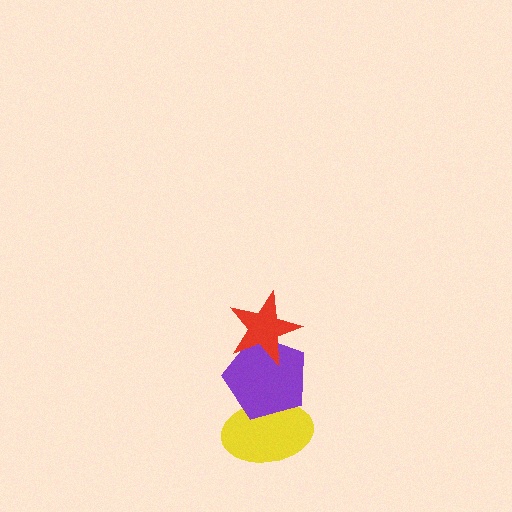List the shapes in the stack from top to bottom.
From top to bottom: the red star, the purple pentagon, the yellow ellipse.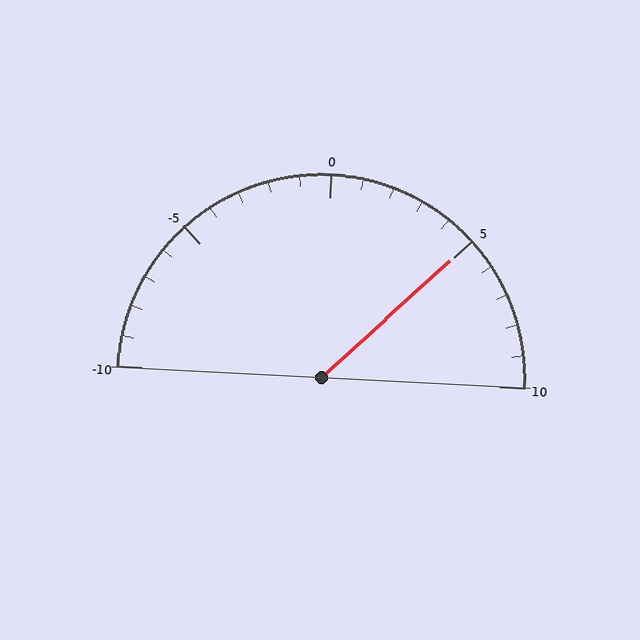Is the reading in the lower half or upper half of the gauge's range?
The reading is in the upper half of the range (-10 to 10).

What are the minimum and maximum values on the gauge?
The gauge ranges from -10 to 10.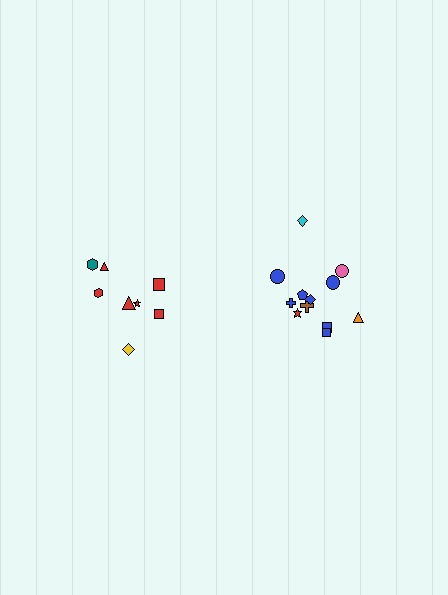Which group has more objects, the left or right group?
The right group.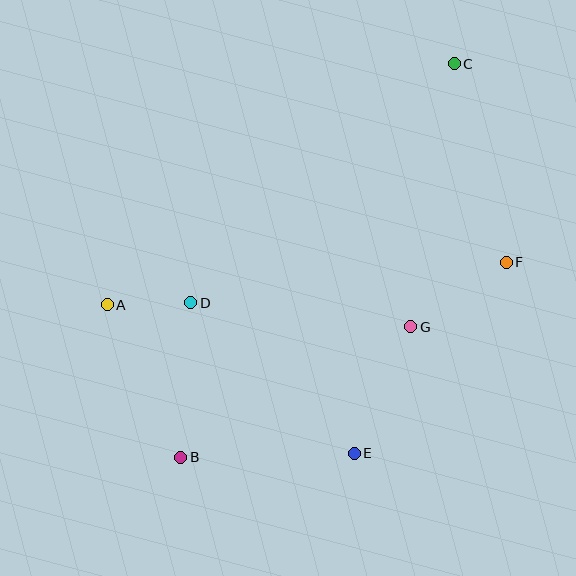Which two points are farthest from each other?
Points B and C are farthest from each other.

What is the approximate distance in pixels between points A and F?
The distance between A and F is approximately 401 pixels.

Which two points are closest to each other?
Points A and D are closest to each other.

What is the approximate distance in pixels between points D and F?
The distance between D and F is approximately 318 pixels.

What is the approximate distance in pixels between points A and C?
The distance between A and C is approximately 422 pixels.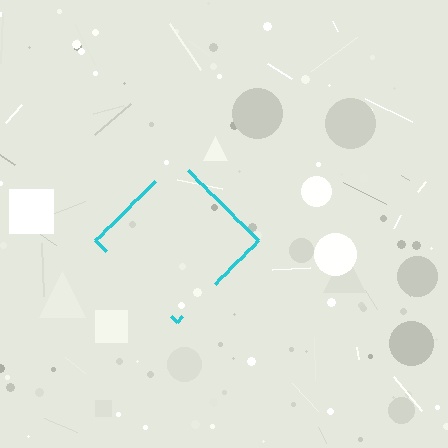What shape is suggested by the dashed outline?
The dashed outline suggests a diamond.